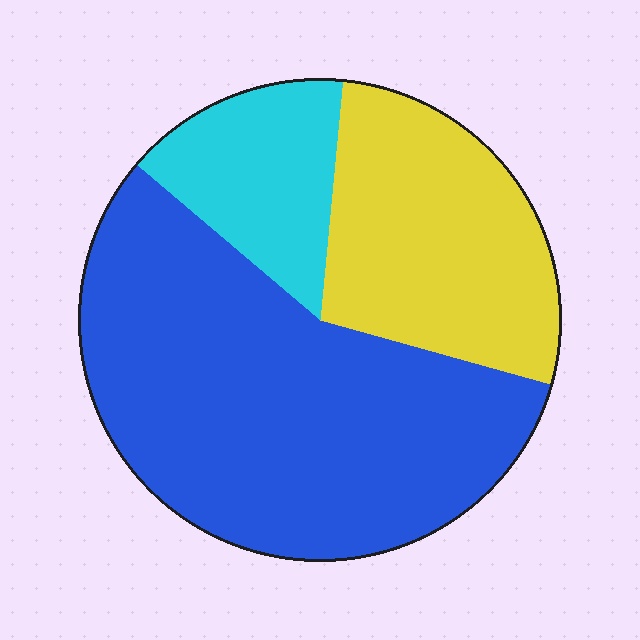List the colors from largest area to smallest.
From largest to smallest: blue, yellow, cyan.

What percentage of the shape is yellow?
Yellow covers roughly 30% of the shape.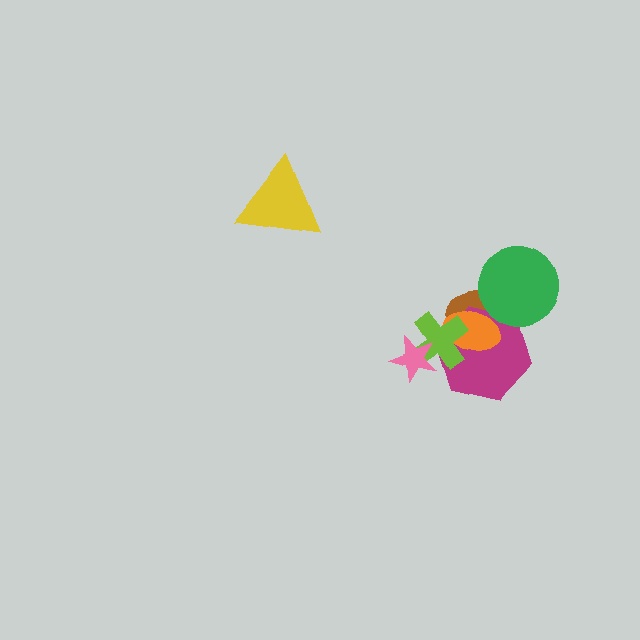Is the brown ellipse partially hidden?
Yes, it is partially covered by another shape.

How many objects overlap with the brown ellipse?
4 objects overlap with the brown ellipse.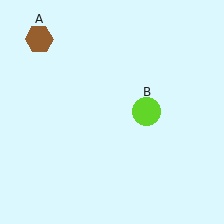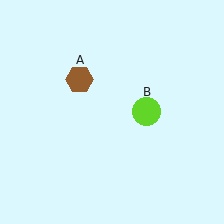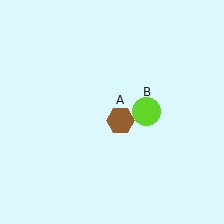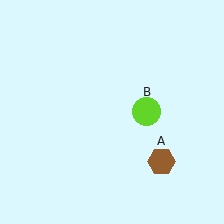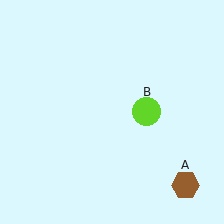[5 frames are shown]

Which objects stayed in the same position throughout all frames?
Lime circle (object B) remained stationary.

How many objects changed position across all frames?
1 object changed position: brown hexagon (object A).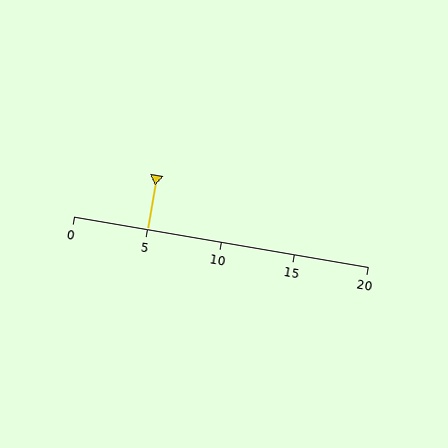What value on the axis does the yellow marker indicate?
The marker indicates approximately 5.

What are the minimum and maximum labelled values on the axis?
The axis runs from 0 to 20.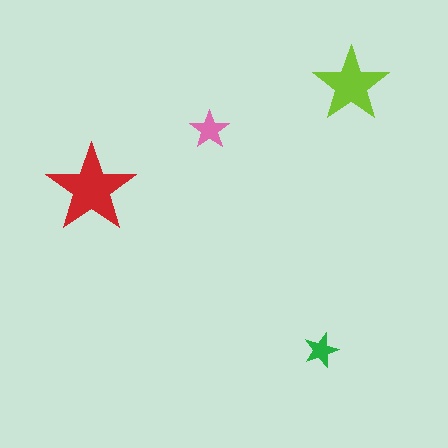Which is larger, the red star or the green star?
The red one.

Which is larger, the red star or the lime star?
The red one.